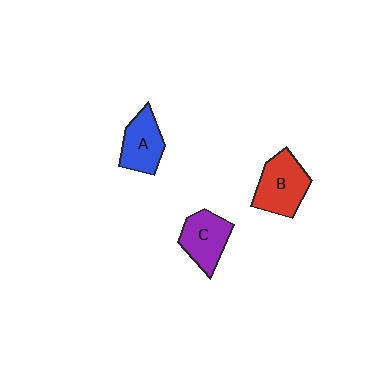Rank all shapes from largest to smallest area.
From largest to smallest: B (red), C (purple), A (blue).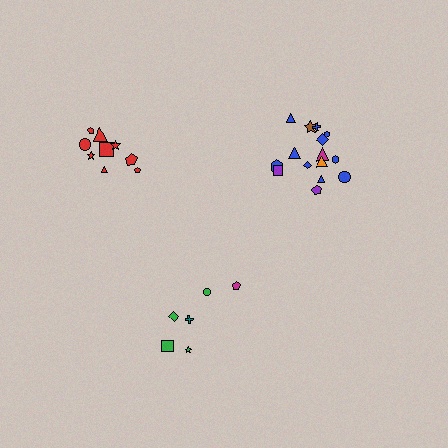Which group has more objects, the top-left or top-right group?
The top-right group.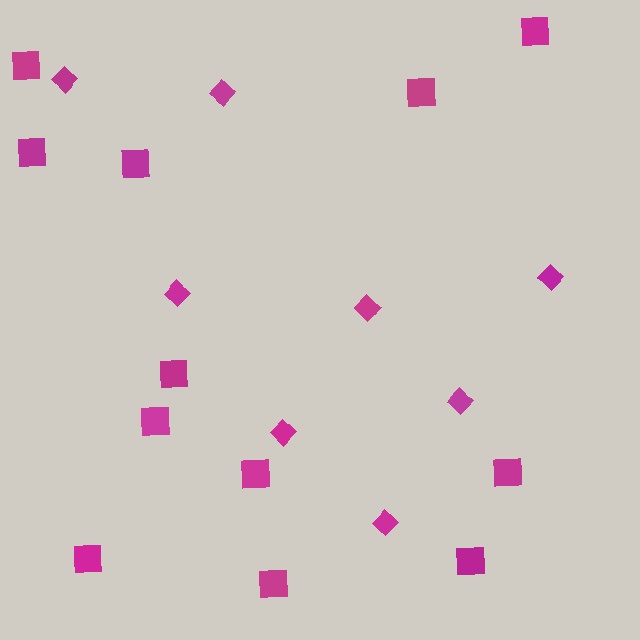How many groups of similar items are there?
There are 2 groups: one group of squares (12) and one group of diamonds (8).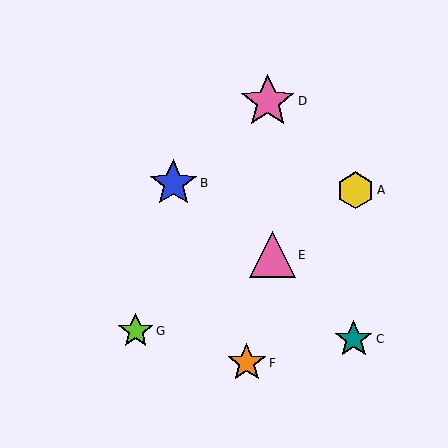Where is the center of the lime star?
The center of the lime star is at (135, 331).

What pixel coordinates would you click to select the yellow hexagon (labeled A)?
Click at (355, 191) to select the yellow hexagon A.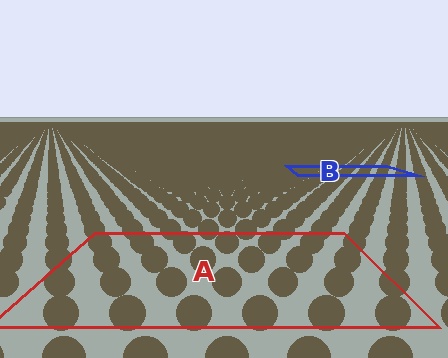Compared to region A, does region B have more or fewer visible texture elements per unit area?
Region B has more texture elements per unit area — they are packed more densely because it is farther away.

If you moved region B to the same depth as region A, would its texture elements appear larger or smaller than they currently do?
They would appear larger. At a closer depth, the same texture elements are projected at a bigger on-screen size.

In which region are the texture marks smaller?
The texture marks are smaller in region B, because it is farther away.